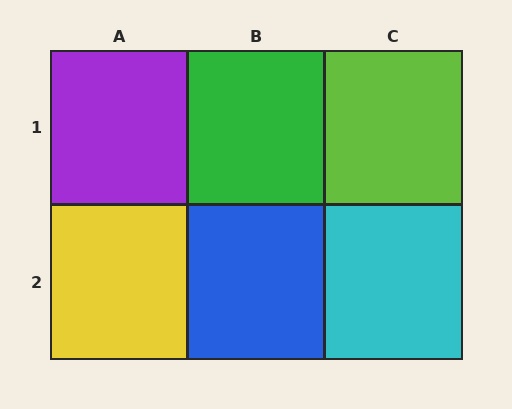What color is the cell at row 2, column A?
Yellow.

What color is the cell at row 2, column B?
Blue.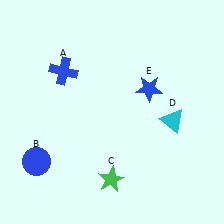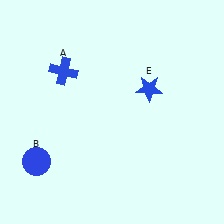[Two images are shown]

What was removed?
The cyan triangle (D), the green star (C) were removed in Image 2.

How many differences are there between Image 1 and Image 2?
There are 2 differences between the two images.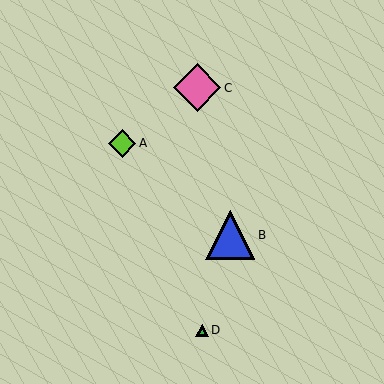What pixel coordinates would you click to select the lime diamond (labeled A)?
Click at (122, 143) to select the lime diamond A.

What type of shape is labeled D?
Shape D is a green triangle.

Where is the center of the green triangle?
The center of the green triangle is at (202, 330).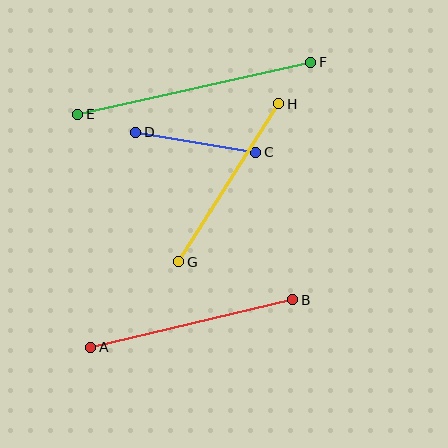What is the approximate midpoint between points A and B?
The midpoint is at approximately (192, 324) pixels.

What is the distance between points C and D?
The distance is approximately 122 pixels.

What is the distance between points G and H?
The distance is approximately 187 pixels.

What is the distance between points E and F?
The distance is approximately 239 pixels.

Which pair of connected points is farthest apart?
Points E and F are farthest apart.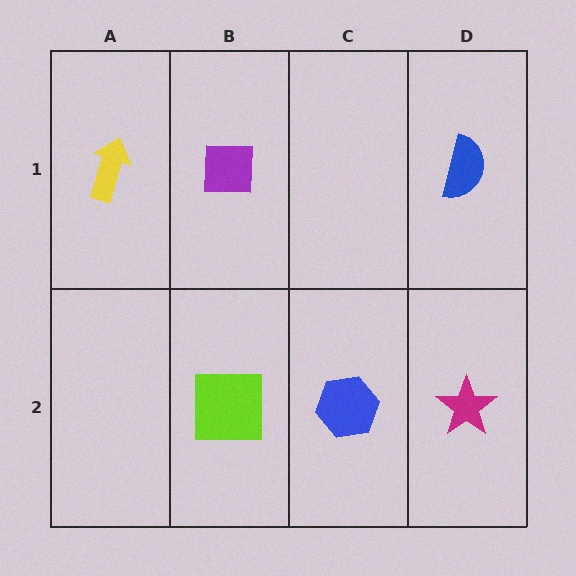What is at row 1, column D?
A blue semicircle.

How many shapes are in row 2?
3 shapes.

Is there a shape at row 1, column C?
No, that cell is empty.